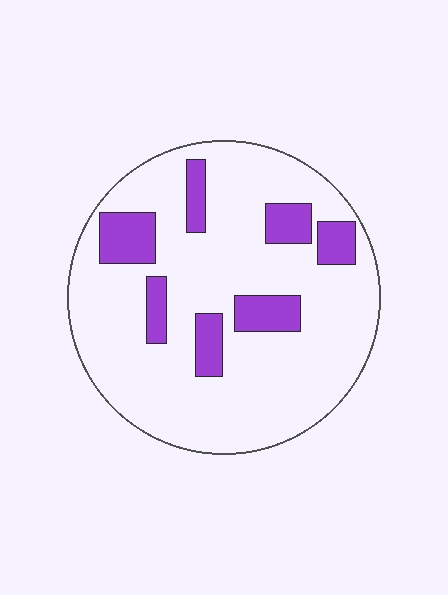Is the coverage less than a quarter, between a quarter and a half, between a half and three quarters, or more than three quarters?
Less than a quarter.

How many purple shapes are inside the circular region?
7.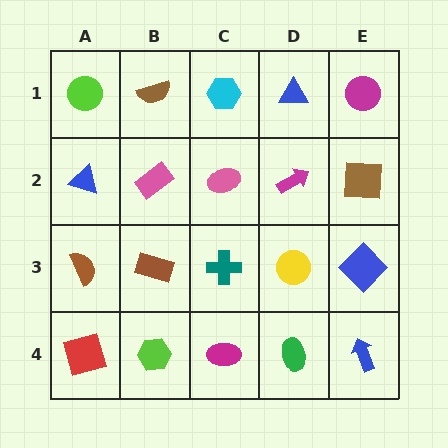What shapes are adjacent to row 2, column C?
A cyan hexagon (row 1, column C), a teal cross (row 3, column C), a pink rectangle (row 2, column B), a magenta arrow (row 2, column D).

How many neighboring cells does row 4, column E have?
2.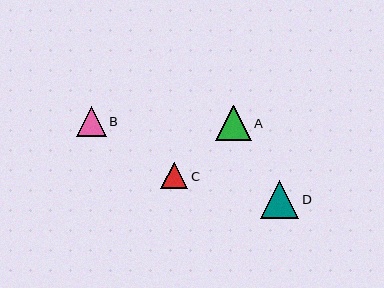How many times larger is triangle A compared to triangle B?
Triangle A is approximately 1.2 times the size of triangle B.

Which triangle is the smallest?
Triangle C is the smallest with a size of approximately 27 pixels.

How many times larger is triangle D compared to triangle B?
Triangle D is approximately 1.3 times the size of triangle B.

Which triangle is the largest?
Triangle D is the largest with a size of approximately 38 pixels.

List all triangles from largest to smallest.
From largest to smallest: D, A, B, C.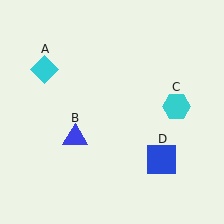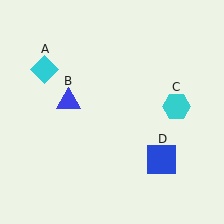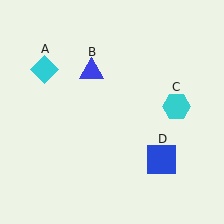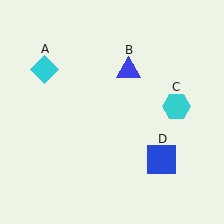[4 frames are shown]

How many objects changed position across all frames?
1 object changed position: blue triangle (object B).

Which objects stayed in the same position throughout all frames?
Cyan diamond (object A) and cyan hexagon (object C) and blue square (object D) remained stationary.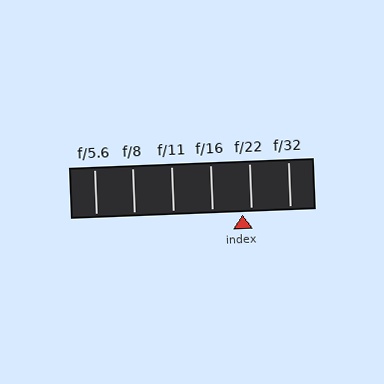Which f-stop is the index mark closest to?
The index mark is closest to f/22.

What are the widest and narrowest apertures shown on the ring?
The widest aperture shown is f/5.6 and the narrowest is f/32.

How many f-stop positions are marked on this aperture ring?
There are 6 f-stop positions marked.